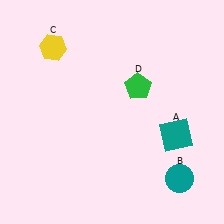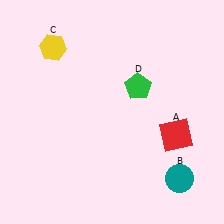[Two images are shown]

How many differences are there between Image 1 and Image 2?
There is 1 difference between the two images.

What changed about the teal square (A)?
In Image 1, A is teal. In Image 2, it changed to red.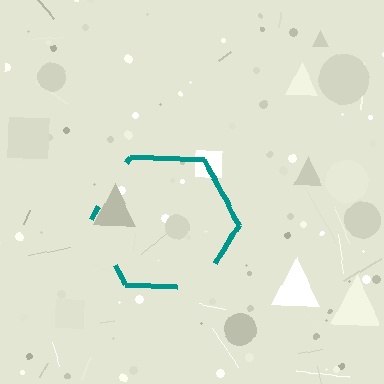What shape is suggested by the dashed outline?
The dashed outline suggests a hexagon.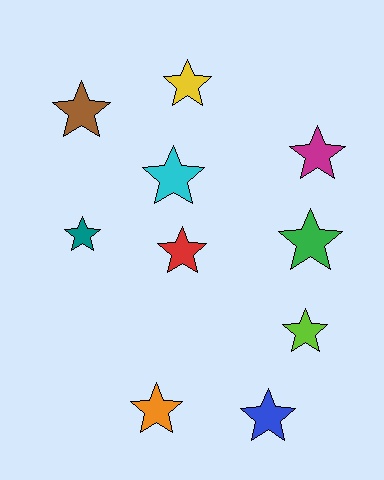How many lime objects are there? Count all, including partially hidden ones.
There is 1 lime object.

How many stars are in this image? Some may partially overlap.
There are 10 stars.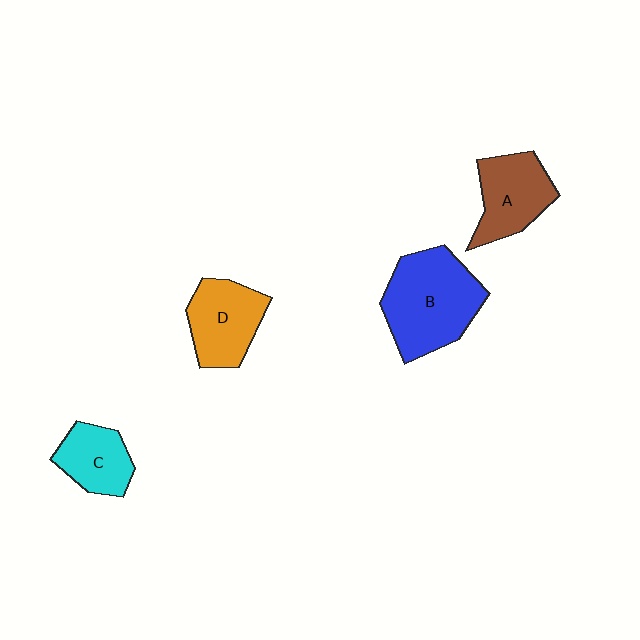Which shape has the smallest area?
Shape C (cyan).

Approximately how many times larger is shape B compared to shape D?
Approximately 1.5 times.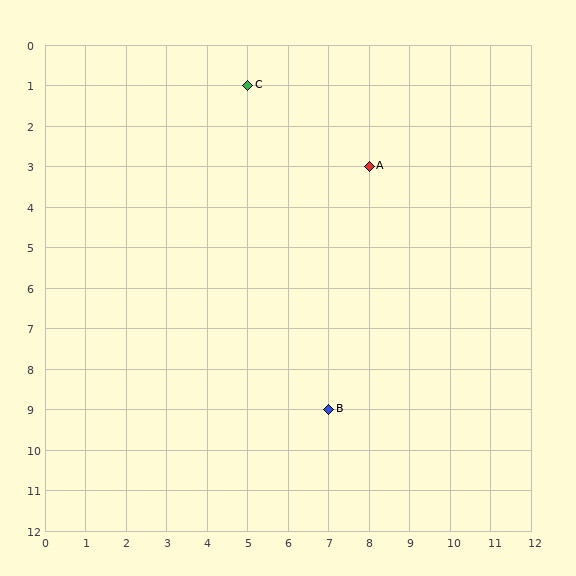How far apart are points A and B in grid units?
Points A and B are 1 column and 6 rows apart (about 6.1 grid units diagonally).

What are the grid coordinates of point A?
Point A is at grid coordinates (8, 3).